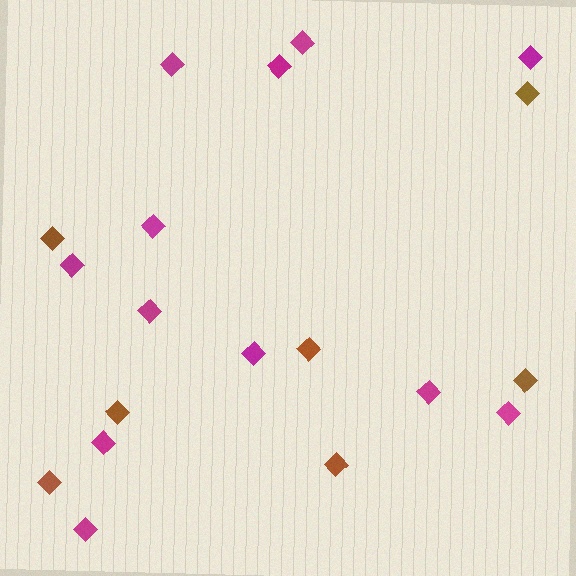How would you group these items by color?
There are 2 groups: one group of brown diamonds (7) and one group of magenta diamonds (12).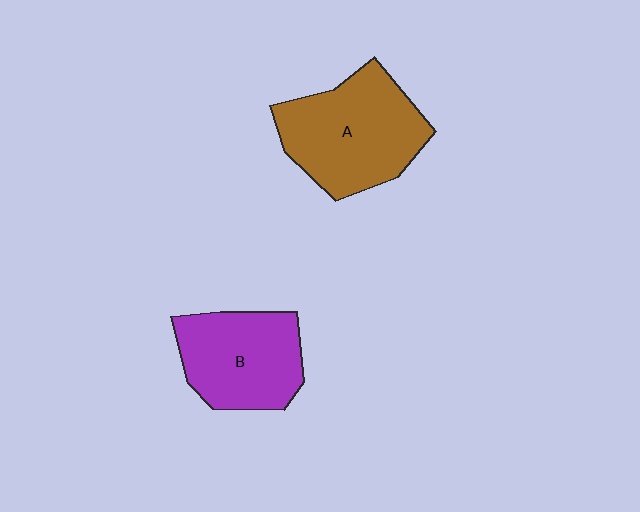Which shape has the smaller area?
Shape B (purple).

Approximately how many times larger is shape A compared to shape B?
Approximately 1.2 times.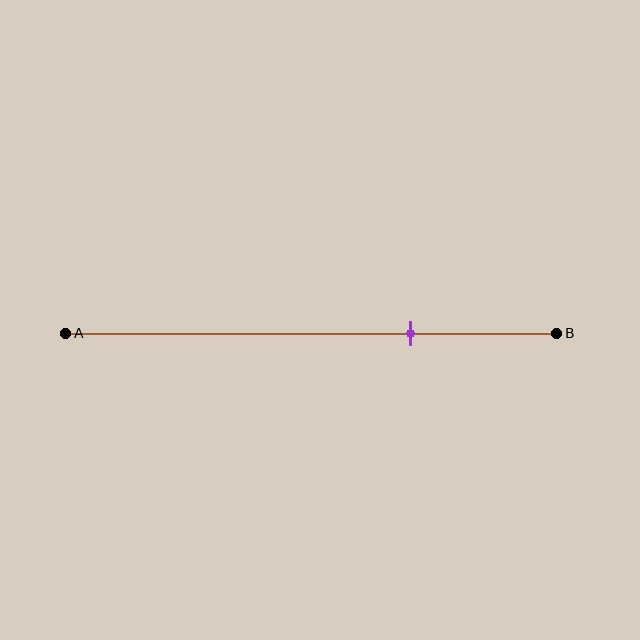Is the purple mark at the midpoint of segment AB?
No, the mark is at about 70% from A, not at the 50% midpoint.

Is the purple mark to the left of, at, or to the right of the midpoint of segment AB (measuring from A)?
The purple mark is to the right of the midpoint of segment AB.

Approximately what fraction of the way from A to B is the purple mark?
The purple mark is approximately 70% of the way from A to B.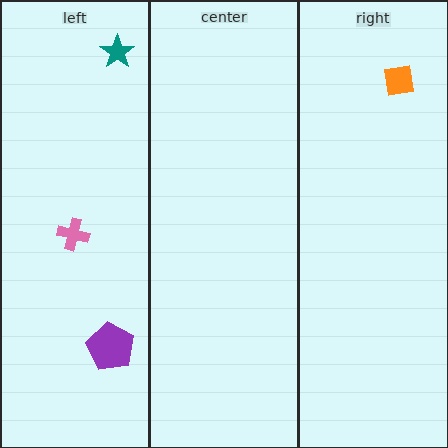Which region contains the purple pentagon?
The left region.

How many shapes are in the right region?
1.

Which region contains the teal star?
The left region.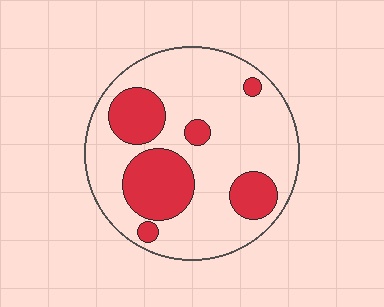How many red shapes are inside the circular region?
6.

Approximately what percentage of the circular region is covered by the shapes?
Approximately 25%.